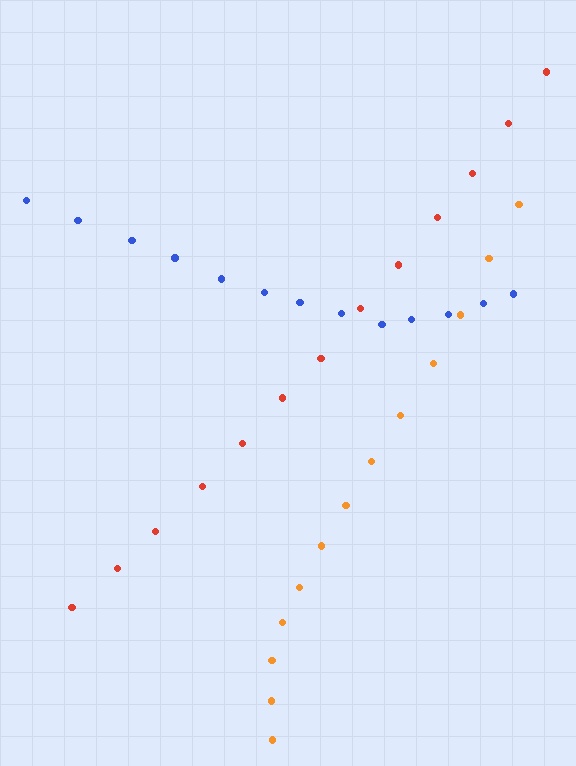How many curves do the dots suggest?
There are 3 distinct paths.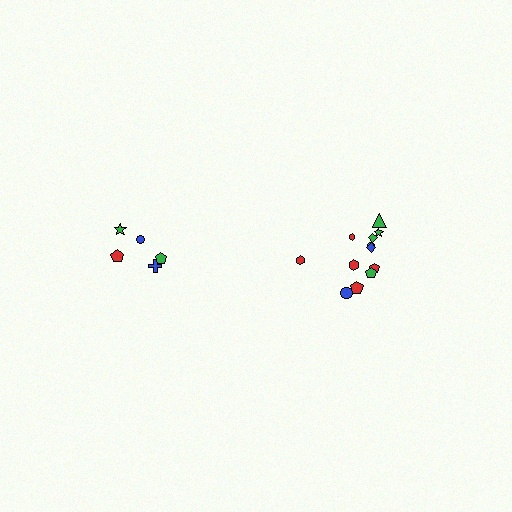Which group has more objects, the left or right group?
The right group.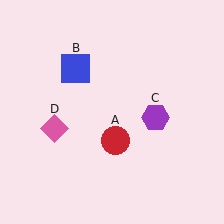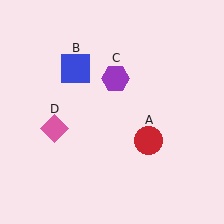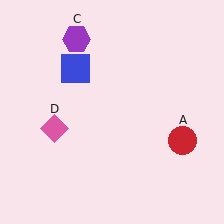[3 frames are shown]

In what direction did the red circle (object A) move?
The red circle (object A) moved right.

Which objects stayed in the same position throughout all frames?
Blue square (object B) and pink diamond (object D) remained stationary.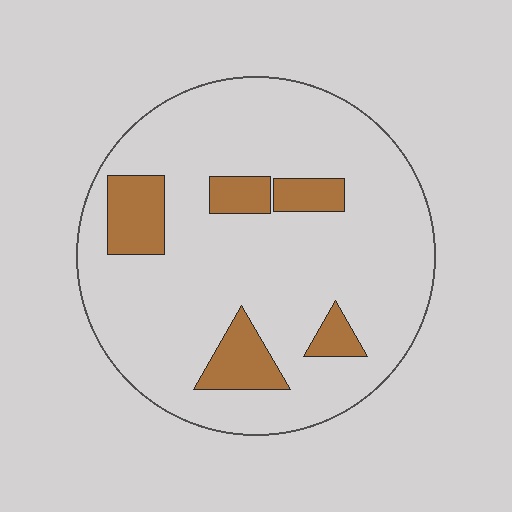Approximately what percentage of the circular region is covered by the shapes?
Approximately 15%.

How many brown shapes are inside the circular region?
5.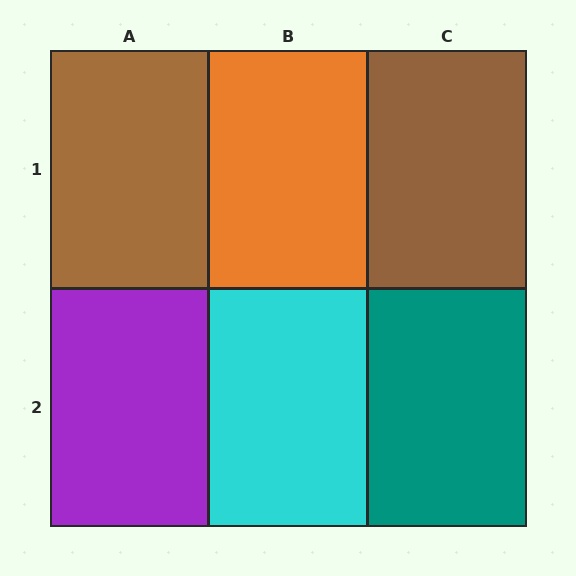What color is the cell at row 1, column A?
Brown.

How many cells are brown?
2 cells are brown.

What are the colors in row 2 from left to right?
Purple, cyan, teal.